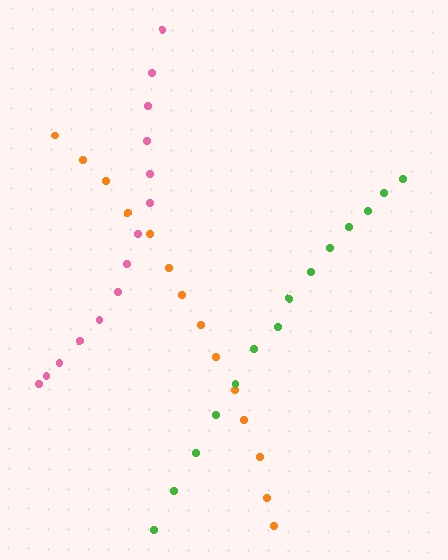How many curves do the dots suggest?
There are 3 distinct paths.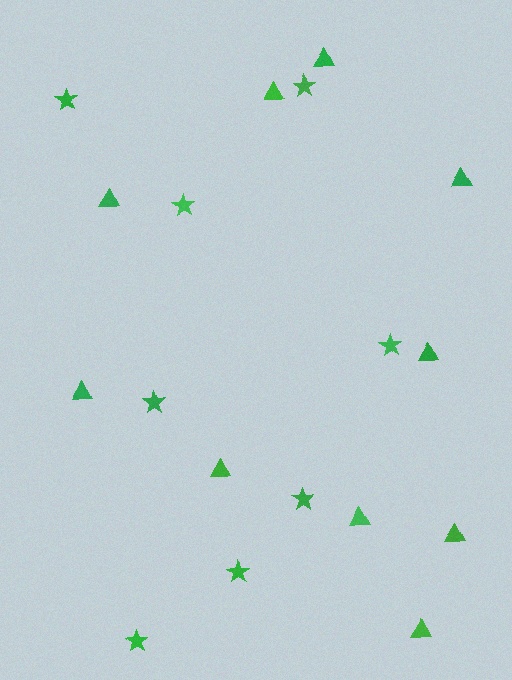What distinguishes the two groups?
There are 2 groups: one group of stars (8) and one group of triangles (10).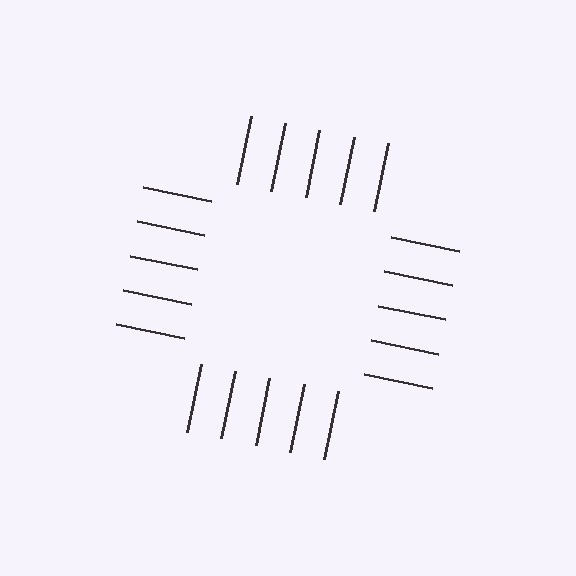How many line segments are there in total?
20 — 5 along each of the 4 edges.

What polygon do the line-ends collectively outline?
An illusory square — the line segments terminate on its edges but no continuous stroke is drawn.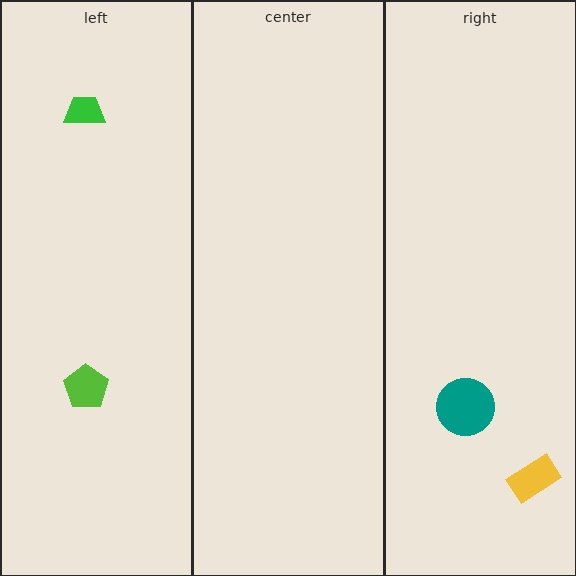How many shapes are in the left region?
2.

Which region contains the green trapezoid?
The left region.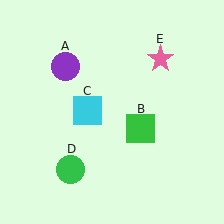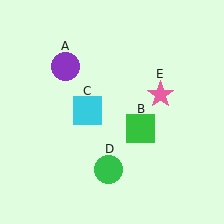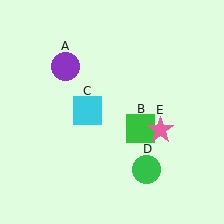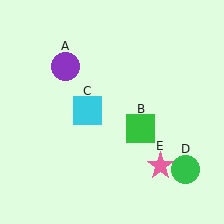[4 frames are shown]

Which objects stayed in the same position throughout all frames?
Purple circle (object A) and green square (object B) and cyan square (object C) remained stationary.